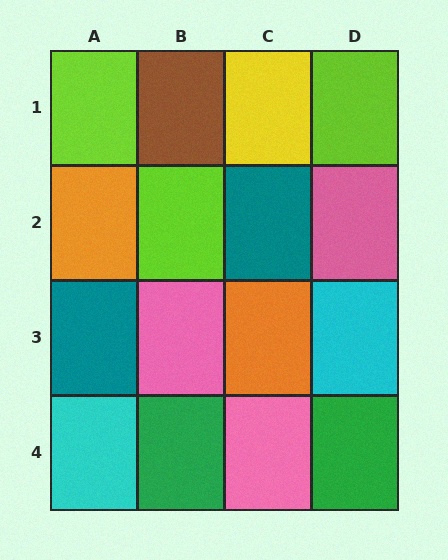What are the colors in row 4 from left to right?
Cyan, green, pink, green.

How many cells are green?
2 cells are green.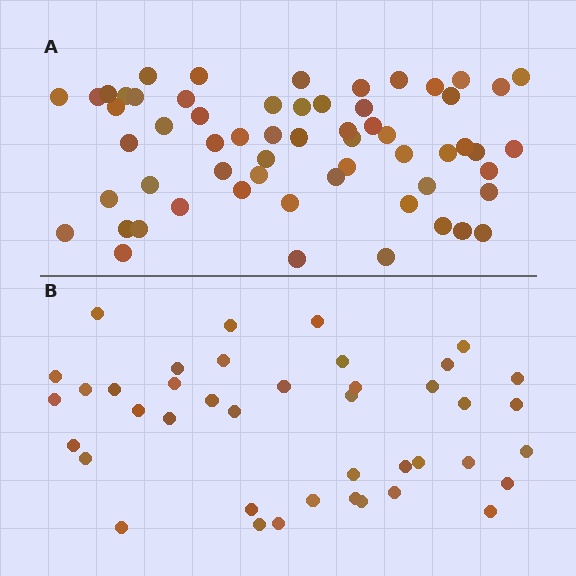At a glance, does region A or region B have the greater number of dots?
Region A (the top region) has more dots.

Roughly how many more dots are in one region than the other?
Region A has approximately 20 more dots than region B.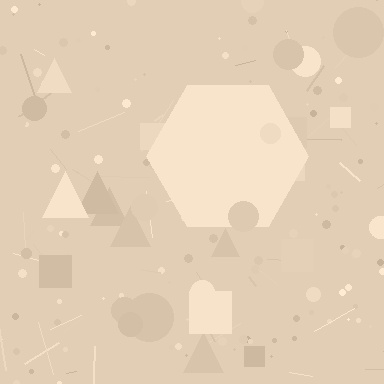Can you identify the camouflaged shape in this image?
The camouflaged shape is a hexagon.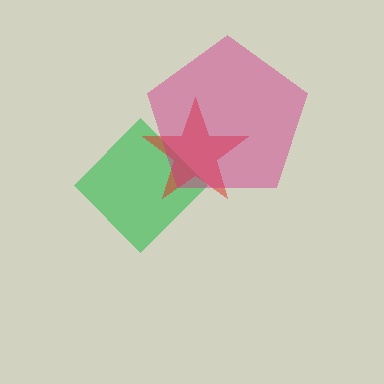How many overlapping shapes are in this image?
There are 3 overlapping shapes in the image.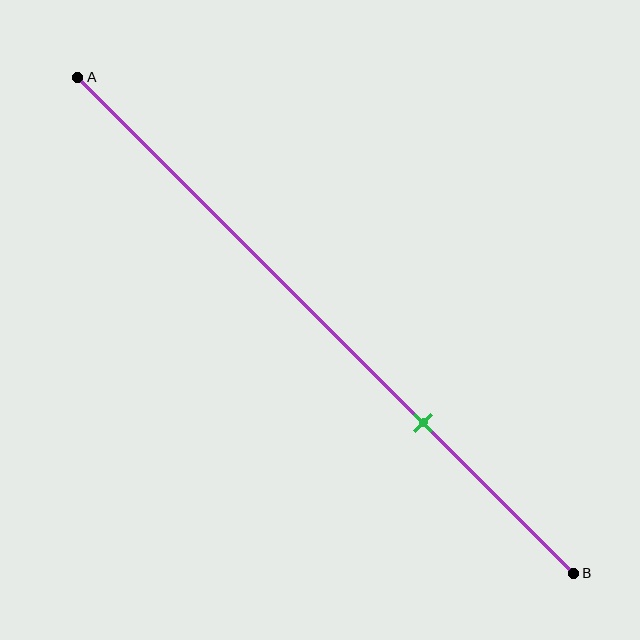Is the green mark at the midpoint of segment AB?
No, the mark is at about 70% from A, not at the 50% midpoint.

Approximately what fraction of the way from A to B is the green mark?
The green mark is approximately 70% of the way from A to B.